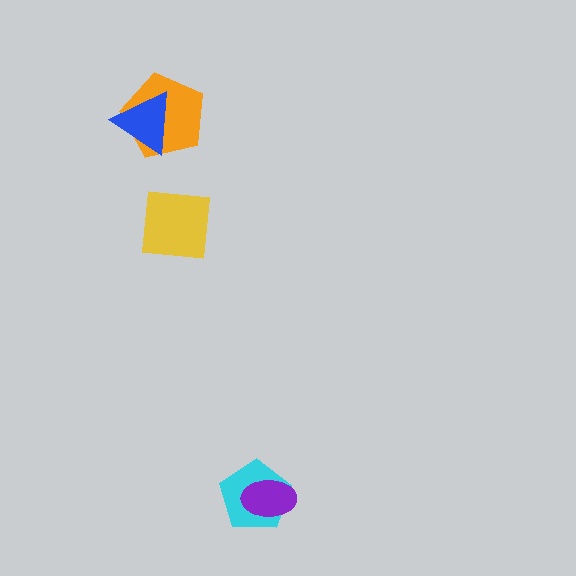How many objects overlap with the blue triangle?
1 object overlaps with the blue triangle.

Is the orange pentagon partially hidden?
Yes, it is partially covered by another shape.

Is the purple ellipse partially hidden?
No, no other shape covers it.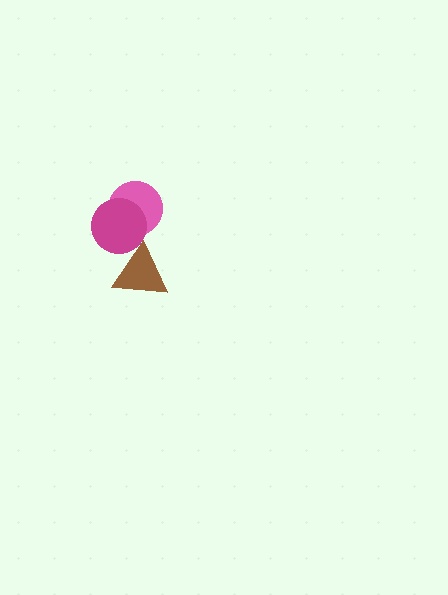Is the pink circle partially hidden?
Yes, it is partially covered by another shape.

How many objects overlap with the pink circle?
1 object overlaps with the pink circle.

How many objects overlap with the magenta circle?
2 objects overlap with the magenta circle.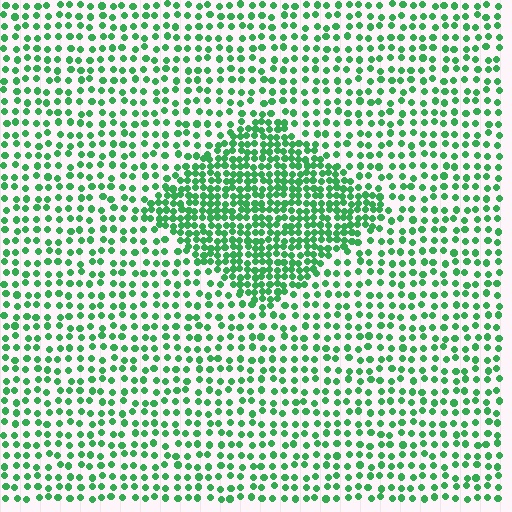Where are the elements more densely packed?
The elements are more densely packed inside the diamond boundary.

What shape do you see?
I see a diamond.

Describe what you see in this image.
The image contains small green elements arranged at two different densities. A diamond-shaped region is visible where the elements are more densely packed than the surrounding area.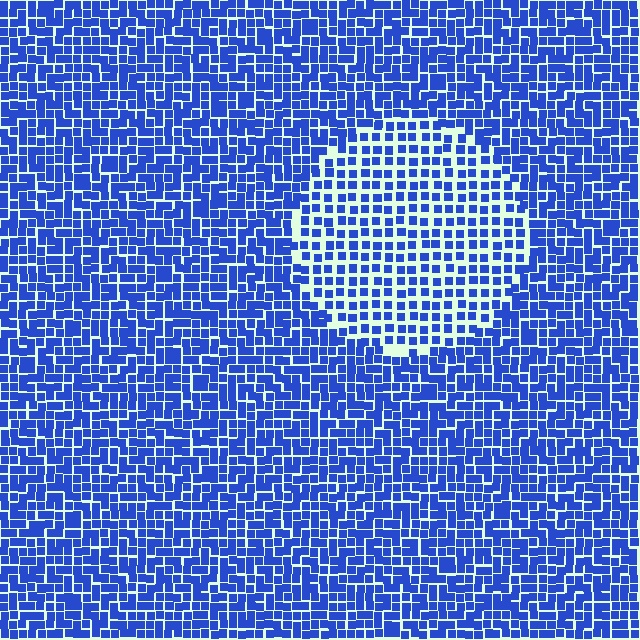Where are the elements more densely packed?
The elements are more densely packed outside the circle boundary.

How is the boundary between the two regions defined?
The boundary is defined by a change in element density (approximately 1.7x ratio). All elements are the same color, size, and shape.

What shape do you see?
I see a circle.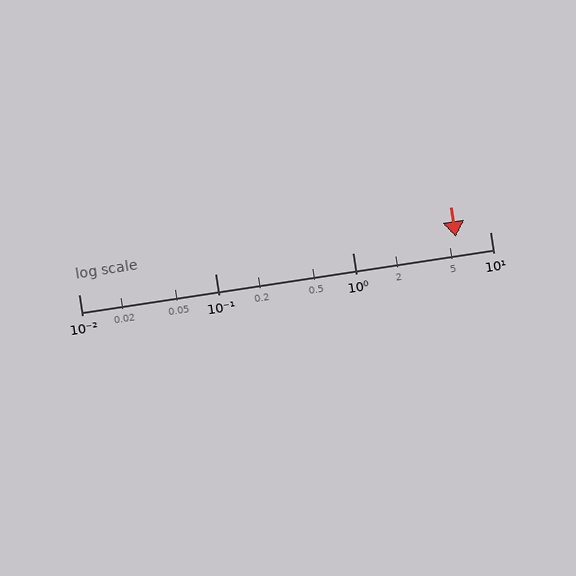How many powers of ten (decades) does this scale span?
The scale spans 3 decades, from 0.01 to 10.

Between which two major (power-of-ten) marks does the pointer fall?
The pointer is between 1 and 10.